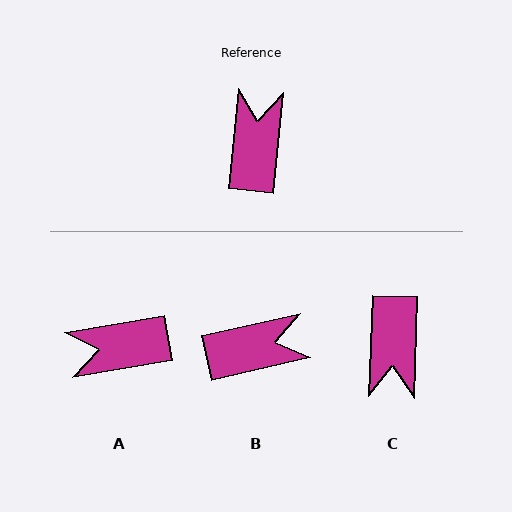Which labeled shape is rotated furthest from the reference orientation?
C, about 177 degrees away.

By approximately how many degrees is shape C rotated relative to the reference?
Approximately 177 degrees clockwise.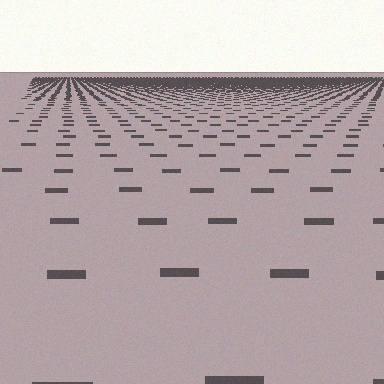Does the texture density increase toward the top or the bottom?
Density increases toward the top.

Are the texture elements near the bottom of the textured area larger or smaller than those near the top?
Larger. Near the bottom, elements are closer to the viewer and appear at a bigger on-screen size.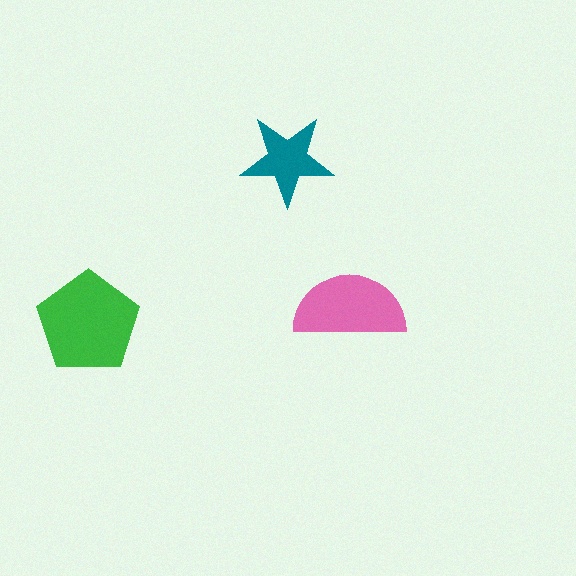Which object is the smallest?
The teal star.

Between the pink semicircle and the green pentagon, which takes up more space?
The green pentagon.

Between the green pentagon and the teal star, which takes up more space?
The green pentagon.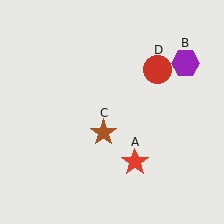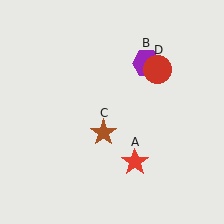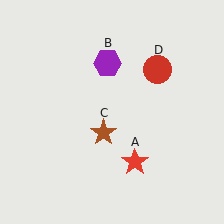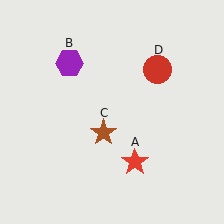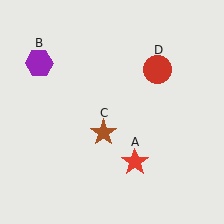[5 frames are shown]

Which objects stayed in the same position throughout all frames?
Red star (object A) and brown star (object C) and red circle (object D) remained stationary.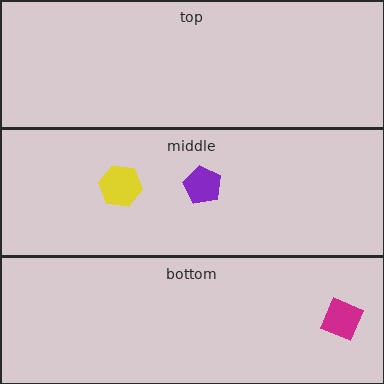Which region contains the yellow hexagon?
The middle region.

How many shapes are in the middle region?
2.